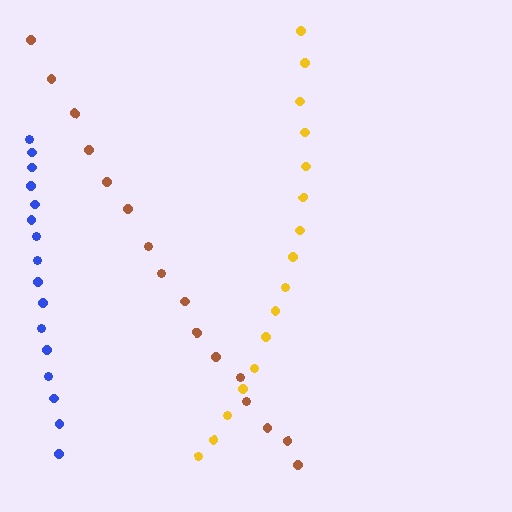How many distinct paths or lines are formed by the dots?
There are 3 distinct paths.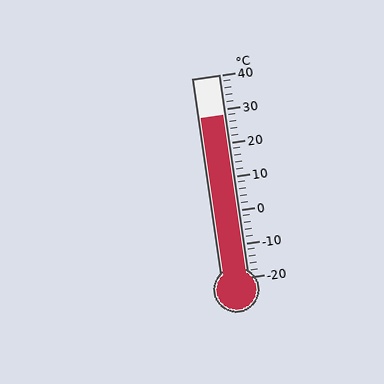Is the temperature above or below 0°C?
The temperature is above 0°C.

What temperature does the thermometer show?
The thermometer shows approximately 28°C.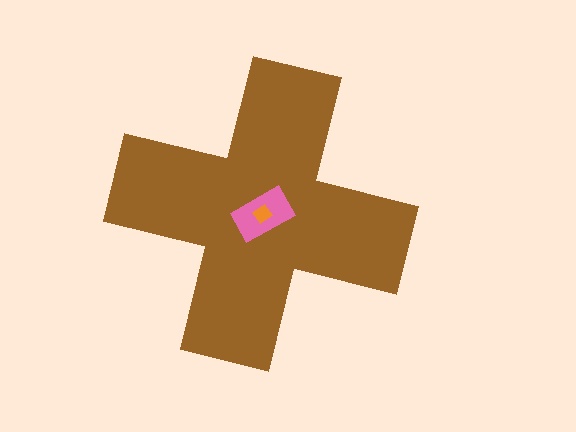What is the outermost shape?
The brown cross.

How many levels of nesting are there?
3.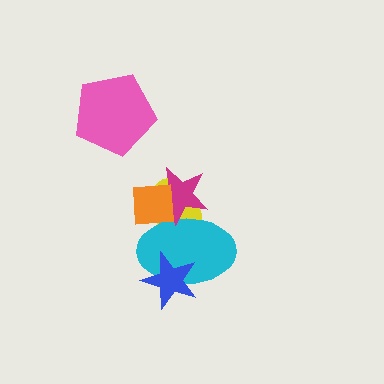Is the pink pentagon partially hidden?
No, no other shape covers it.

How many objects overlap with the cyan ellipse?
4 objects overlap with the cyan ellipse.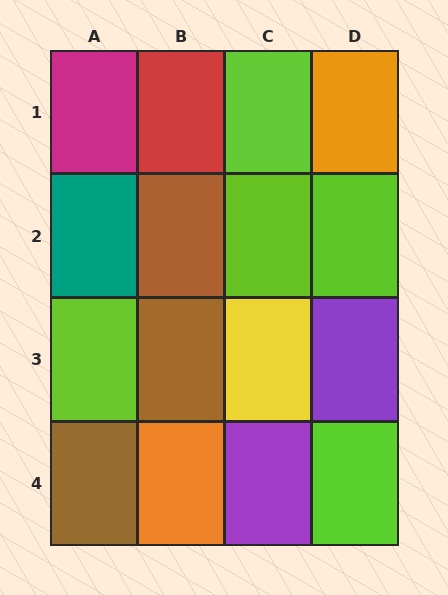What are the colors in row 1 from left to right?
Magenta, red, lime, orange.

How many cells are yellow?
1 cell is yellow.